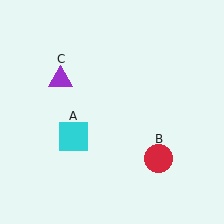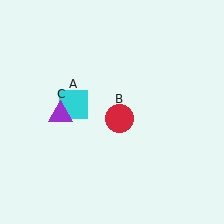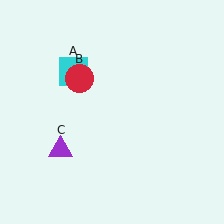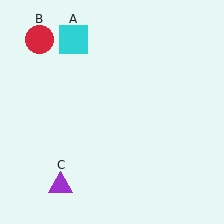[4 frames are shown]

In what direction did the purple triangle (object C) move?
The purple triangle (object C) moved down.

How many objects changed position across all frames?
3 objects changed position: cyan square (object A), red circle (object B), purple triangle (object C).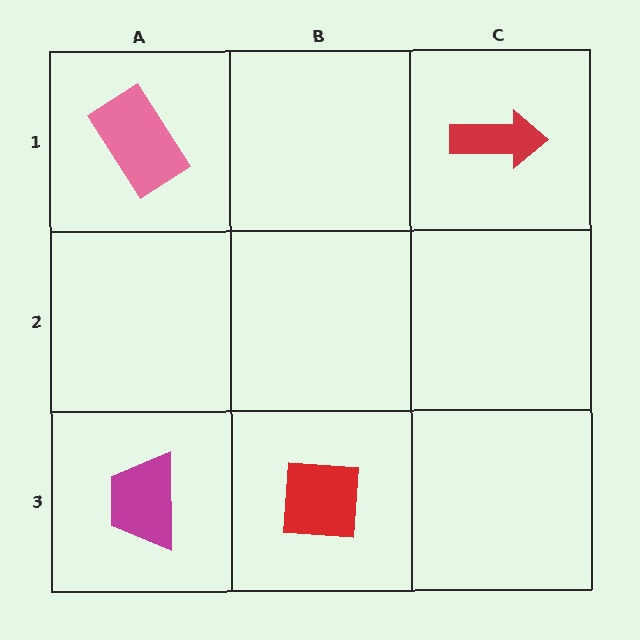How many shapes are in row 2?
0 shapes.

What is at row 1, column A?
A pink rectangle.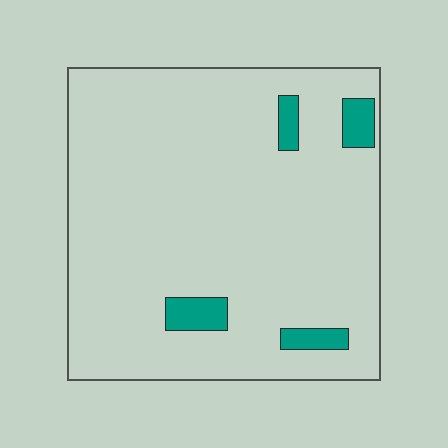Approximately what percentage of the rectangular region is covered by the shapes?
Approximately 5%.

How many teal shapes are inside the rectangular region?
4.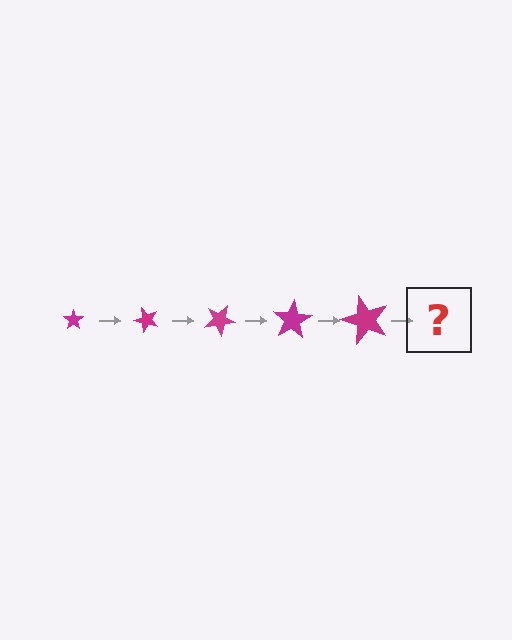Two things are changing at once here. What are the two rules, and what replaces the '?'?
The two rules are that the star grows larger each step and it rotates 50 degrees each step. The '?' should be a star, larger than the previous one and rotated 250 degrees from the start.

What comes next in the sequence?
The next element should be a star, larger than the previous one and rotated 250 degrees from the start.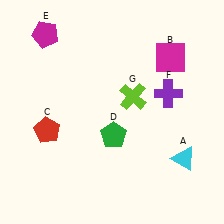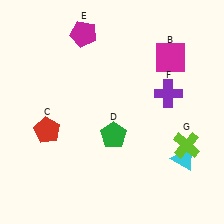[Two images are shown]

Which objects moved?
The objects that moved are: the magenta pentagon (E), the lime cross (G).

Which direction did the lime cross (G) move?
The lime cross (G) moved right.